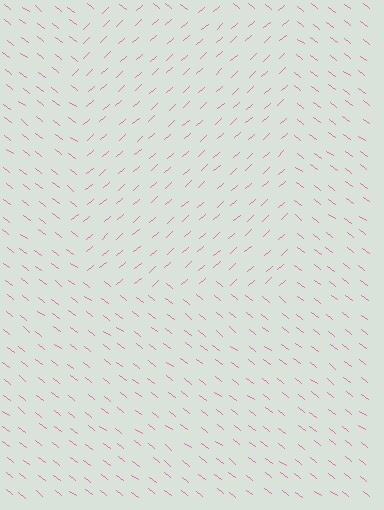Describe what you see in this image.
The image is filled with small pink line segments. A rectangle region in the image has lines oriented differently from the surrounding lines, creating a visible texture boundary.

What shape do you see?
I see a rectangle.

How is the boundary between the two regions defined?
The boundary is defined purely by a change in line orientation (approximately 79 degrees difference). All lines are the same color and thickness.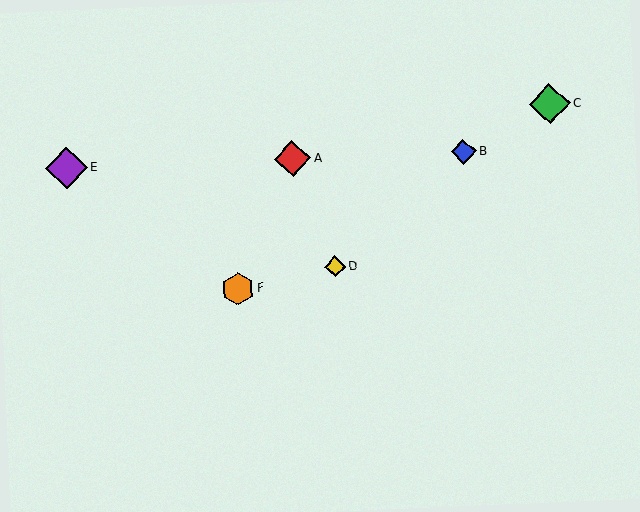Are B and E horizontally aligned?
Yes, both are at y≈152.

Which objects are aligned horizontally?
Objects A, B, E are aligned horizontally.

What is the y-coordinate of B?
Object B is at y≈152.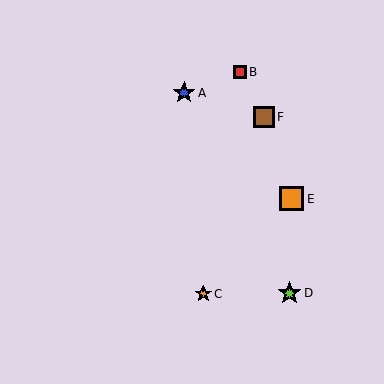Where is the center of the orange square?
The center of the orange square is at (292, 199).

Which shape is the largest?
The orange square (labeled E) is the largest.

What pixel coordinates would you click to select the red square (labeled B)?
Click at (240, 72) to select the red square B.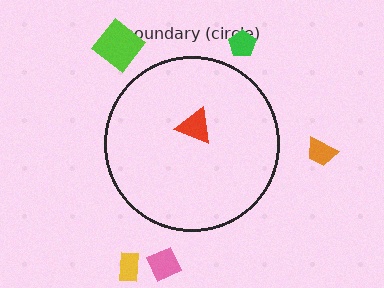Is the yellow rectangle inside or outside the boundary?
Outside.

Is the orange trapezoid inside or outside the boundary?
Outside.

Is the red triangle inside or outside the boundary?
Inside.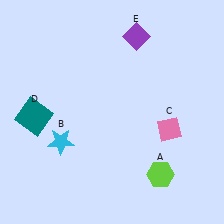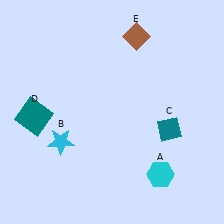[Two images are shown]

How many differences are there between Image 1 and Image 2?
There are 3 differences between the two images.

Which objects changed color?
A changed from lime to cyan. C changed from pink to teal. E changed from purple to brown.